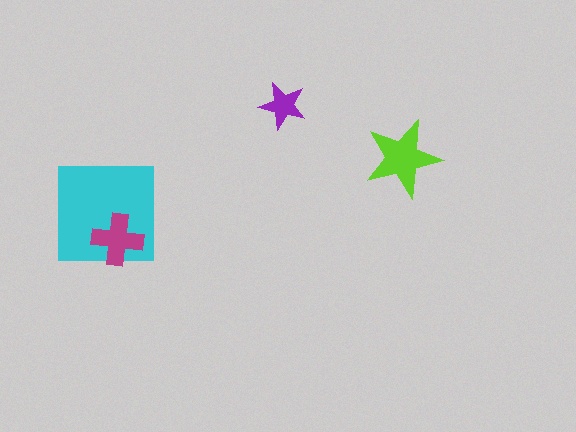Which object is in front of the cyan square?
The magenta cross is in front of the cyan square.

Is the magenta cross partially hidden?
No, no other shape covers it.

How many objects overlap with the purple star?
0 objects overlap with the purple star.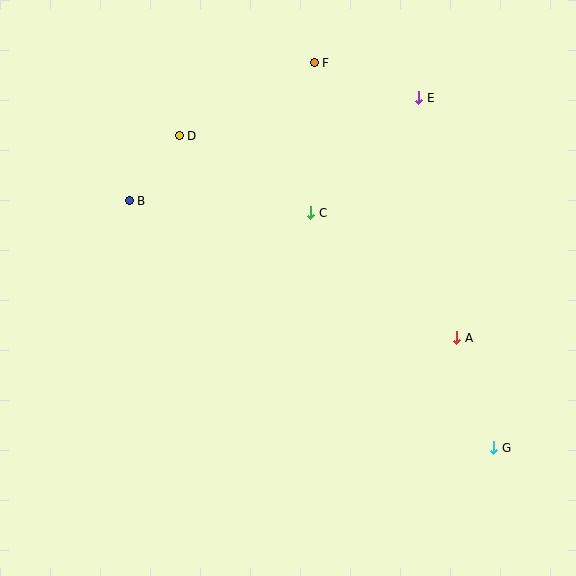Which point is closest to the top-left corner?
Point D is closest to the top-left corner.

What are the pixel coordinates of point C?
Point C is at (311, 213).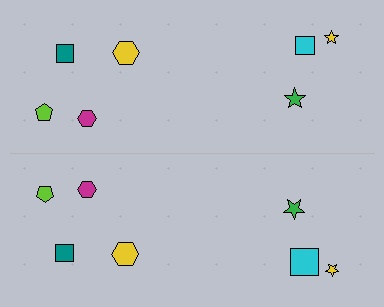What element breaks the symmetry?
The cyan square on the bottom side has a different size than its mirror counterpart.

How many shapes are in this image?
There are 14 shapes in this image.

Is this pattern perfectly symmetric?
No, the pattern is not perfectly symmetric. The cyan square on the bottom side has a different size than its mirror counterpart.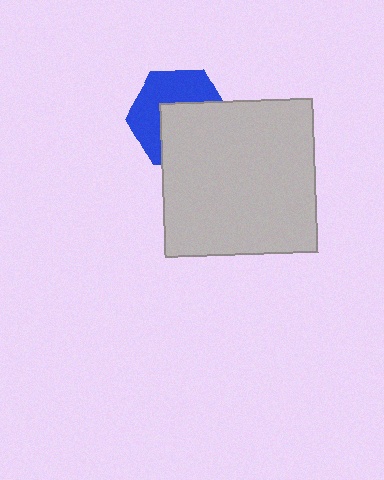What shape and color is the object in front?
The object in front is a light gray square.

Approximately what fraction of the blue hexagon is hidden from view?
Roughly 51% of the blue hexagon is hidden behind the light gray square.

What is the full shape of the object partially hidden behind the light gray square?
The partially hidden object is a blue hexagon.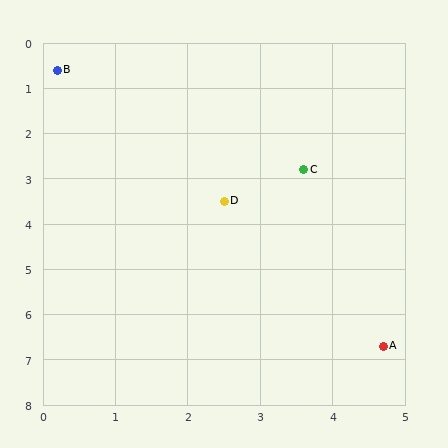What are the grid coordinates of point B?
Point B is at approximately (0.2, 0.6).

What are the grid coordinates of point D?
Point D is at approximately (2.5, 3.5).